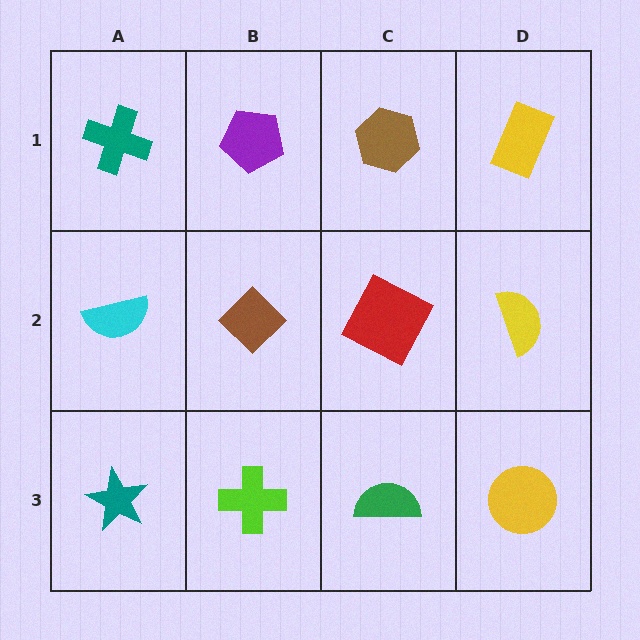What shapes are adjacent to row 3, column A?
A cyan semicircle (row 2, column A), a lime cross (row 3, column B).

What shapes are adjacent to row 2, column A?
A teal cross (row 1, column A), a teal star (row 3, column A), a brown diamond (row 2, column B).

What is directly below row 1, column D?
A yellow semicircle.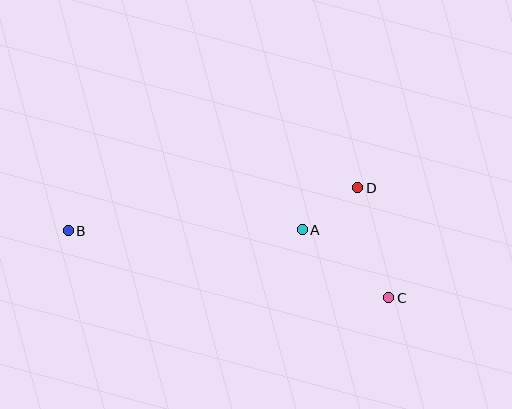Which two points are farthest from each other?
Points B and C are farthest from each other.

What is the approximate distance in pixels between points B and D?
The distance between B and D is approximately 293 pixels.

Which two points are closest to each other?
Points A and D are closest to each other.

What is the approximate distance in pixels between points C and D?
The distance between C and D is approximately 114 pixels.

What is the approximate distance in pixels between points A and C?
The distance between A and C is approximately 110 pixels.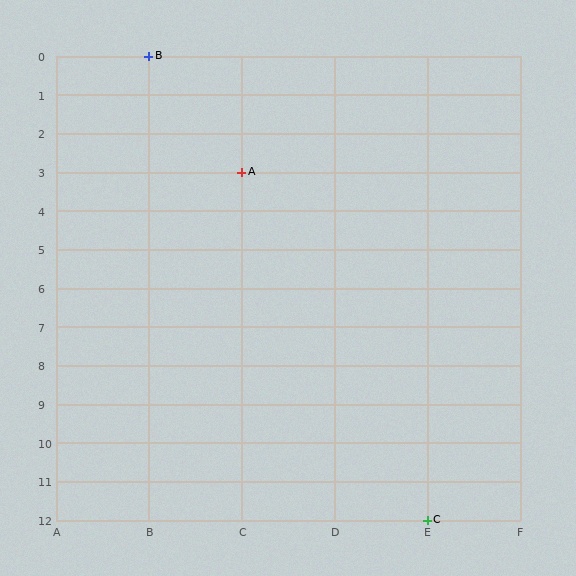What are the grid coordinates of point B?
Point B is at grid coordinates (B, 0).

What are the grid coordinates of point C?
Point C is at grid coordinates (E, 12).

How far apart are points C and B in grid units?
Points C and B are 3 columns and 12 rows apart (about 12.4 grid units diagonally).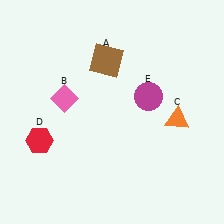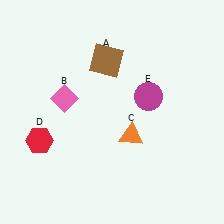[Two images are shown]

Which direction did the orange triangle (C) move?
The orange triangle (C) moved left.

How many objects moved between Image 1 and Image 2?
1 object moved between the two images.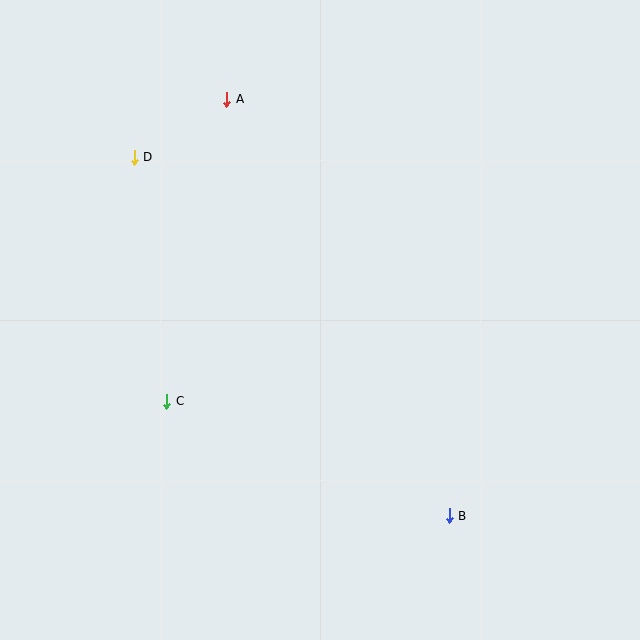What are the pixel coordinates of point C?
Point C is at (167, 401).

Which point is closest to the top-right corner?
Point A is closest to the top-right corner.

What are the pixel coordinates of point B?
Point B is at (449, 516).